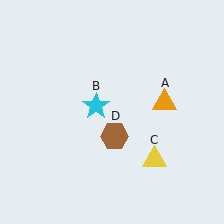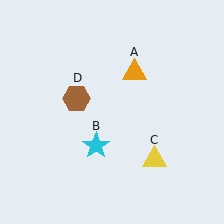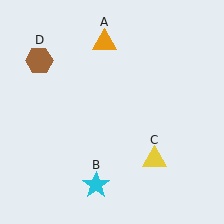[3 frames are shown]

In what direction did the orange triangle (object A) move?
The orange triangle (object A) moved up and to the left.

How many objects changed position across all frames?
3 objects changed position: orange triangle (object A), cyan star (object B), brown hexagon (object D).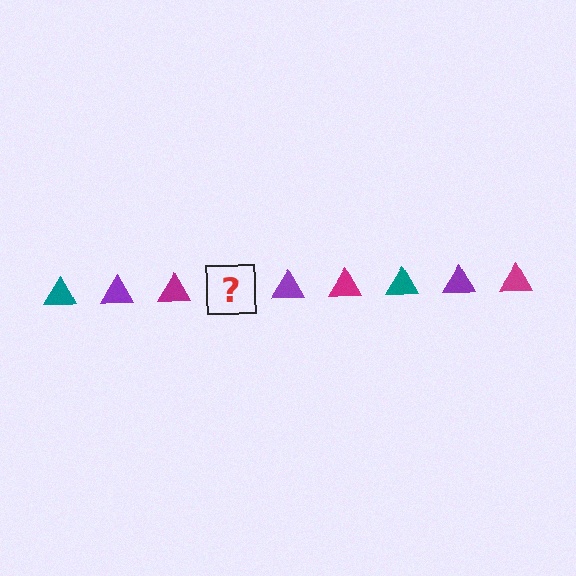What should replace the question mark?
The question mark should be replaced with a teal triangle.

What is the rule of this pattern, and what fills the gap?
The rule is that the pattern cycles through teal, purple, magenta triangles. The gap should be filled with a teal triangle.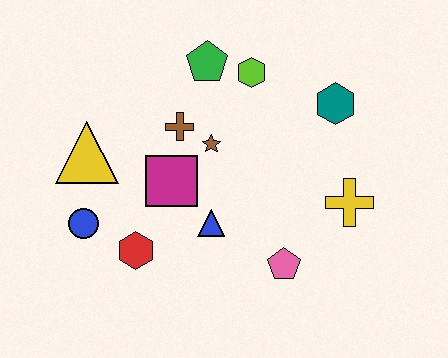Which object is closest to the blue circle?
The red hexagon is closest to the blue circle.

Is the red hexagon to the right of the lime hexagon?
No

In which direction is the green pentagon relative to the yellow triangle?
The green pentagon is to the right of the yellow triangle.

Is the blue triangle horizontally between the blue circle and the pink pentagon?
Yes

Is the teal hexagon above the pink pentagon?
Yes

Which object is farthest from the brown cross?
The yellow cross is farthest from the brown cross.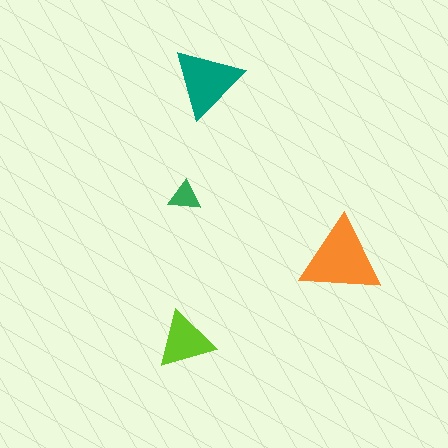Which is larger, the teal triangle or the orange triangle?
The orange one.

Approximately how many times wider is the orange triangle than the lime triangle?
About 1.5 times wider.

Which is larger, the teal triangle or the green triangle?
The teal one.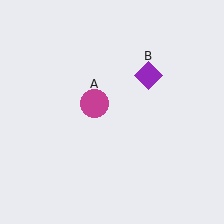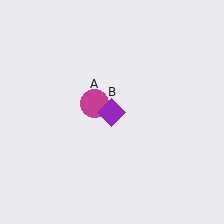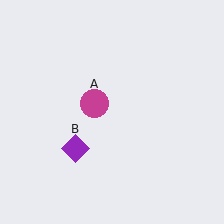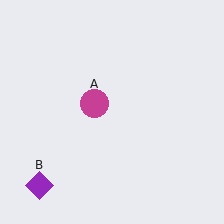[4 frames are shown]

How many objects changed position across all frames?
1 object changed position: purple diamond (object B).